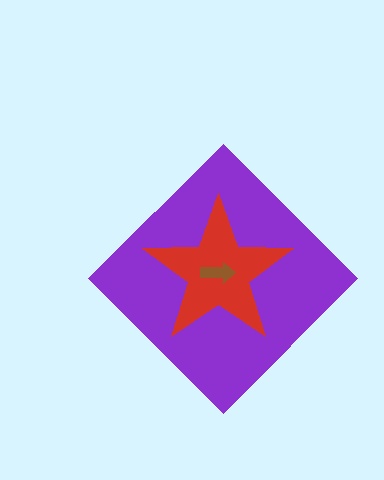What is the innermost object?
The brown arrow.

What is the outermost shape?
The purple diamond.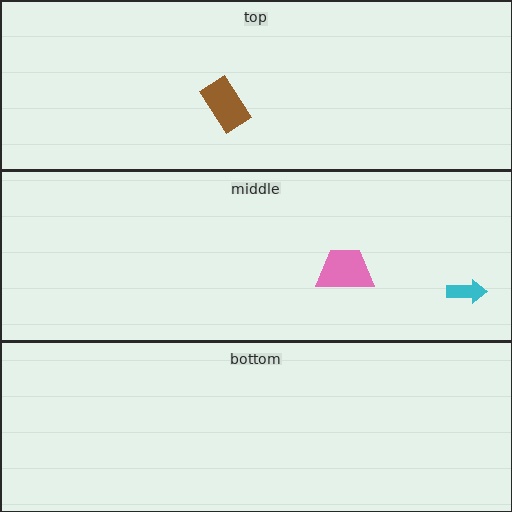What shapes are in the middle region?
The cyan arrow, the pink trapezoid.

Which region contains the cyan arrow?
The middle region.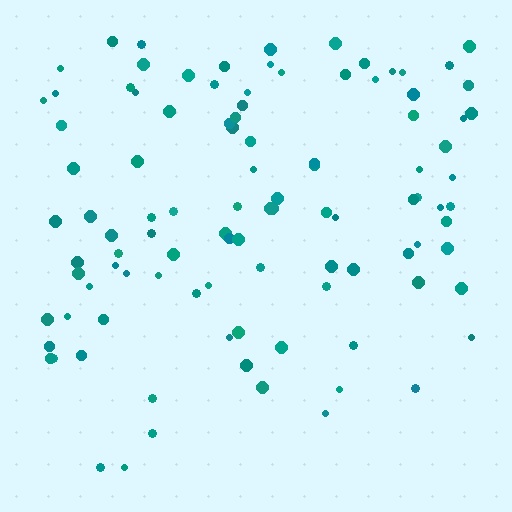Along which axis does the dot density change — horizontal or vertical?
Vertical.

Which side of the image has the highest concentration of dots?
The top.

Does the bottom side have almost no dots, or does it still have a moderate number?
Still a moderate number, just noticeably fewer than the top.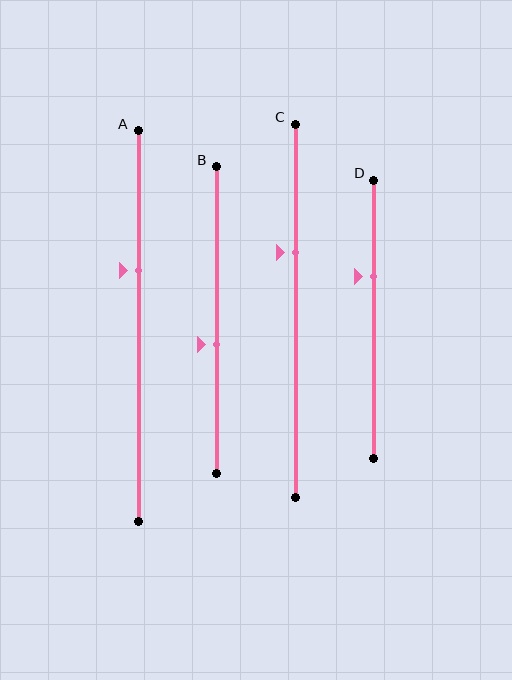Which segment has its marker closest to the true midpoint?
Segment B has its marker closest to the true midpoint.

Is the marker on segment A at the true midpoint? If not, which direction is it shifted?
No, the marker on segment A is shifted upward by about 14% of the segment length.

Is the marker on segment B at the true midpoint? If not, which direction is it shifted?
No, the marker on segment B is shifted downward by about 8% of the segment length.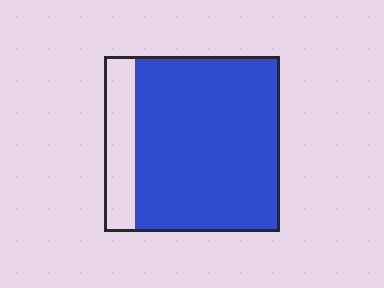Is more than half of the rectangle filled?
Yes.